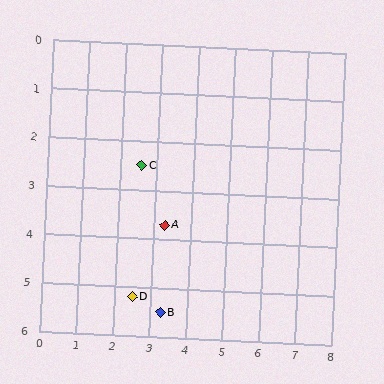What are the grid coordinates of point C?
Point C is at approximately (2.6, 2.5).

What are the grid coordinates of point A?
Point A is at approximately (3.3, 3.7).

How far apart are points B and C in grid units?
Points B and C are about 3.1 grid units apart.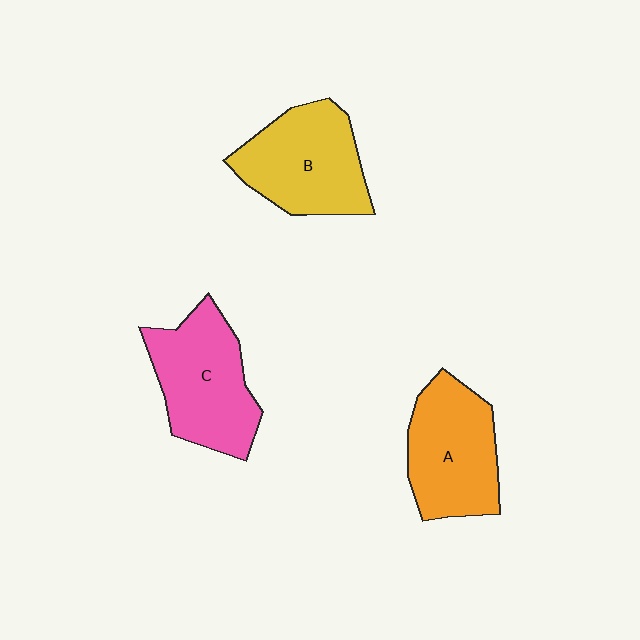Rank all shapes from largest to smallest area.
From largest to smallest: C (pink), B (yellow), A (orange).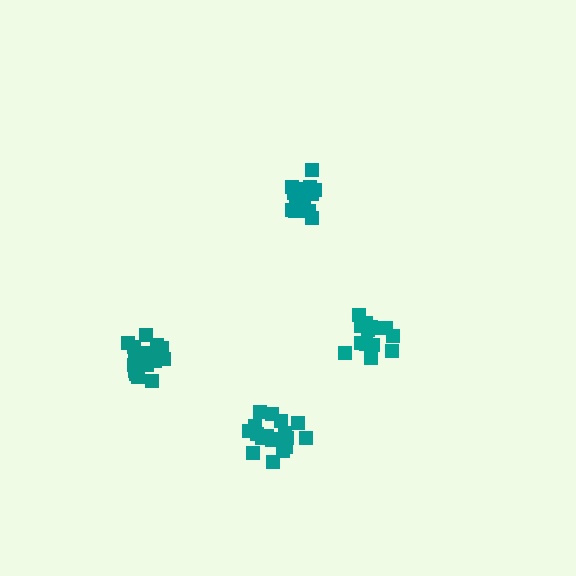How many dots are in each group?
Group 1: 15 dots, Group 2: 20 dots, Group 3: 17 dots, Group 4: 16 dots (68 total).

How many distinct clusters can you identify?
There are 4 distinct clusters.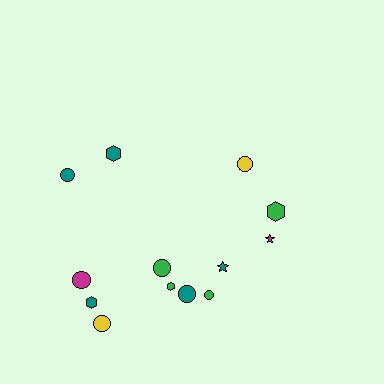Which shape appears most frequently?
Circle, with 7 objects.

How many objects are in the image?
There are 13 objects.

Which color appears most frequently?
Teal, with 5 objects.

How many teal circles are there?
There are 2 teal circles.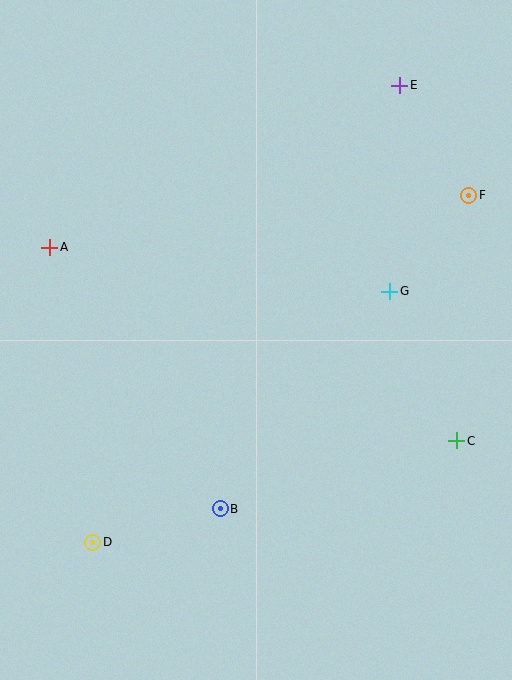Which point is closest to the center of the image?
Point G at (390, 291) is closest to the center.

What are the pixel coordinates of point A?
Point A is at (50, 247).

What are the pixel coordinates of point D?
Point D is at (93, 542).